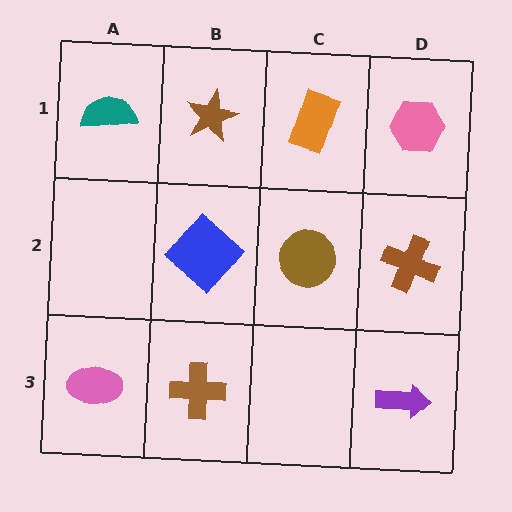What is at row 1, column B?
A brown star.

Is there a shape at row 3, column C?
No, that cell is empty.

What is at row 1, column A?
A teal semicircle.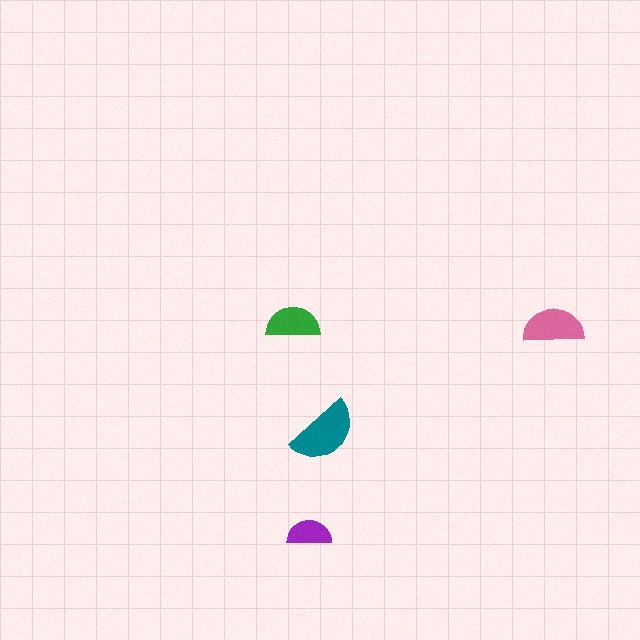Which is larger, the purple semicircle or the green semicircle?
The green one.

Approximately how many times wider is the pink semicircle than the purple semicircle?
About 1.5 times wider.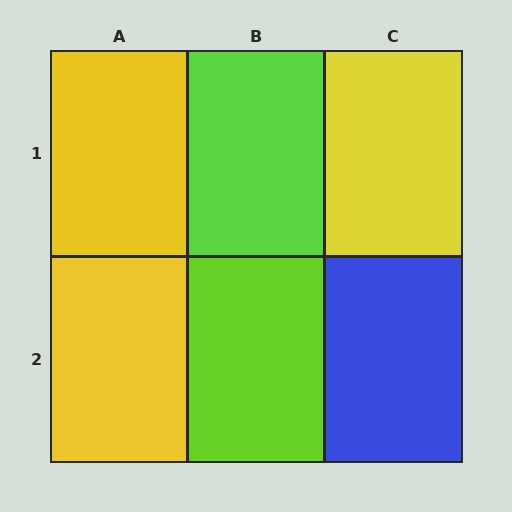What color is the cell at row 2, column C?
Blue.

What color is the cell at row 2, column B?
Lime.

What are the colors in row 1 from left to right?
Yellow, lime, yellow.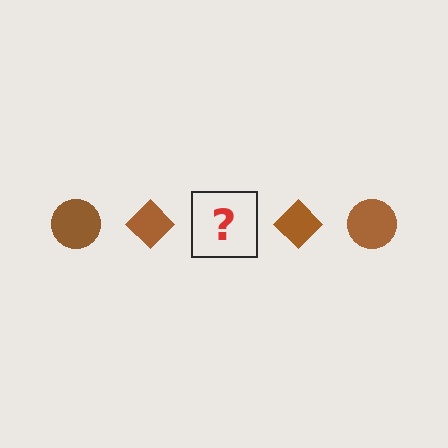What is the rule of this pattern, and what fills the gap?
The rule is that the pattern cycles through circle, diamond shapes in brown. The gap should be filled with a brown circle.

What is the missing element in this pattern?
The missing element is a brown circle.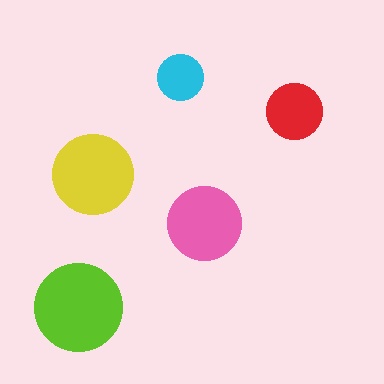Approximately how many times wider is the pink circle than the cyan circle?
About 1.5 times wider.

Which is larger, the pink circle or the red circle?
The pink one.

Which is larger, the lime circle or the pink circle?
The lime one.